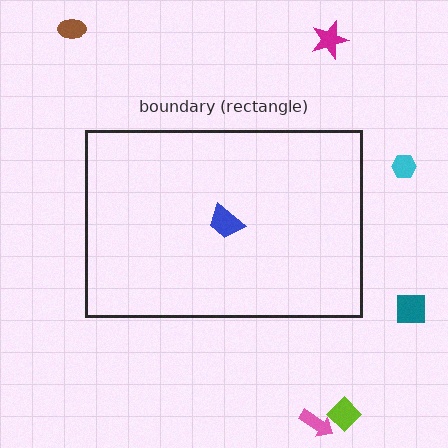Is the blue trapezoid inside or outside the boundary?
Inside.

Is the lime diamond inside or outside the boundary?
Outside.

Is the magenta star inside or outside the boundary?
Outside.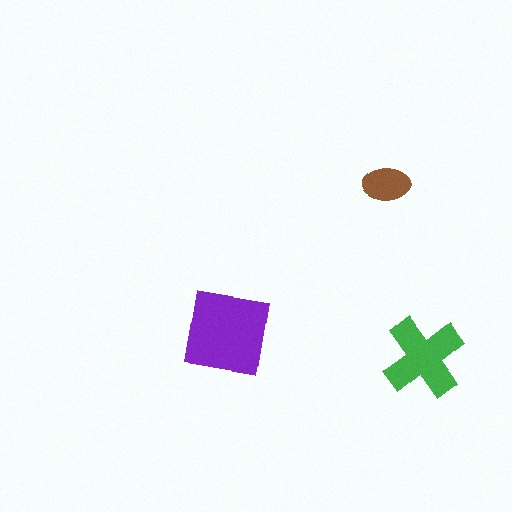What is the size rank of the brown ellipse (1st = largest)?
3rd.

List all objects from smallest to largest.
The brown ellipse, the green cross, the purple square.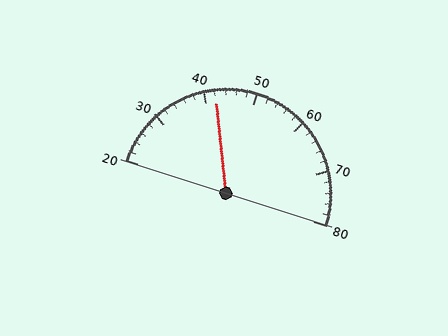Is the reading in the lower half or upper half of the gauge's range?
The reading is in the lower half of the range (20 to 80).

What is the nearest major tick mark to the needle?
The nearest major tick mark is 40.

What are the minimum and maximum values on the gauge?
The gauge ranges from 20 to 80.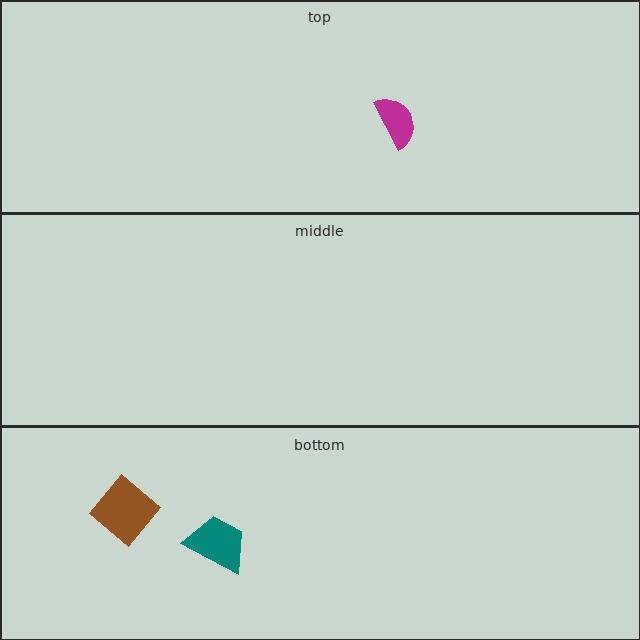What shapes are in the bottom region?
The teal trapezoid, the brown diamond.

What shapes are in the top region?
The magenta semicircle.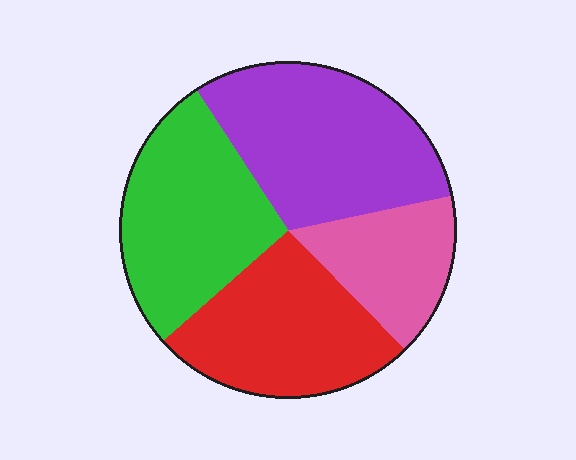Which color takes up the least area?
Pink, at roughly 15%.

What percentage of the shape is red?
Red takes up between a sixth and a third of the shape.